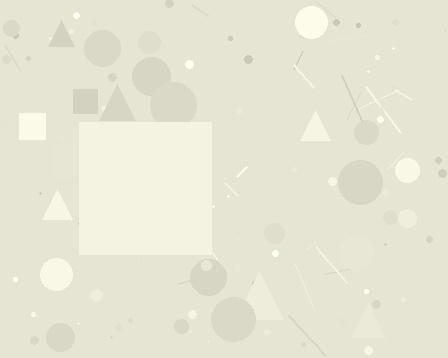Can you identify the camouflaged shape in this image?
The camouflaged shape is a square.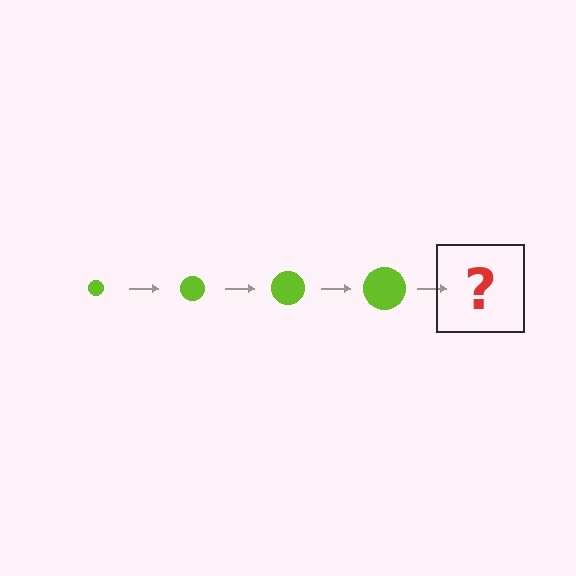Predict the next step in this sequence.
The next step is a lime circle, larger than the previous one.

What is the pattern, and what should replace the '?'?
The pattern is that the circle gets progressively larger each step. The '?' should be a lime circle, larger than the previous one.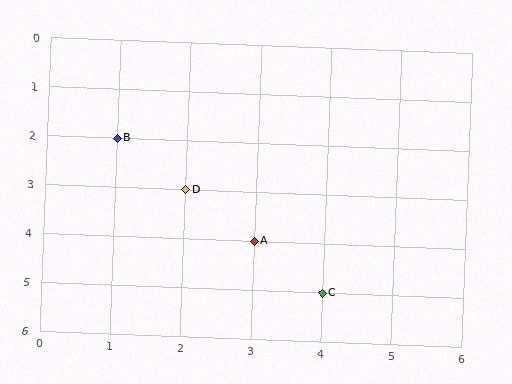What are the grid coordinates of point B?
Point B is at grid coordinates (1, 2).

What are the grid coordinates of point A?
Point A is at grid coordinates (3, 4).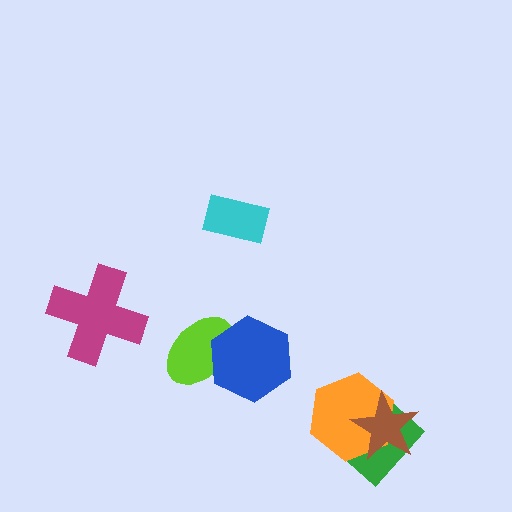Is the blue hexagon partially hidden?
No, no other shape covers it.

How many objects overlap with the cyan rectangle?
0 objects overlap with the cyan rectangle.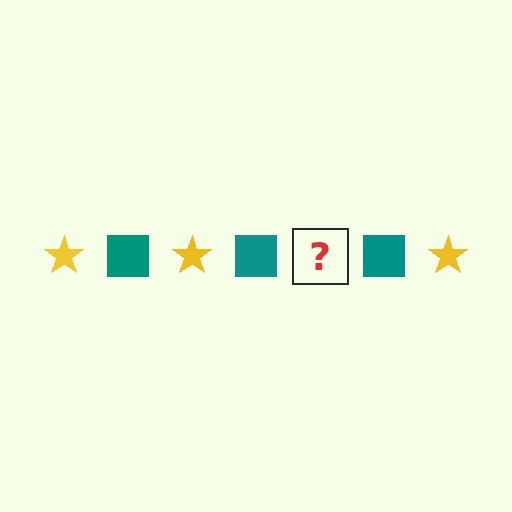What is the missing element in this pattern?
The missing element is a yellow star.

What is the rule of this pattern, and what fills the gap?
The rule is that the pattern alternates between yellow star and teal square. The gap should be filled with a yellow star.